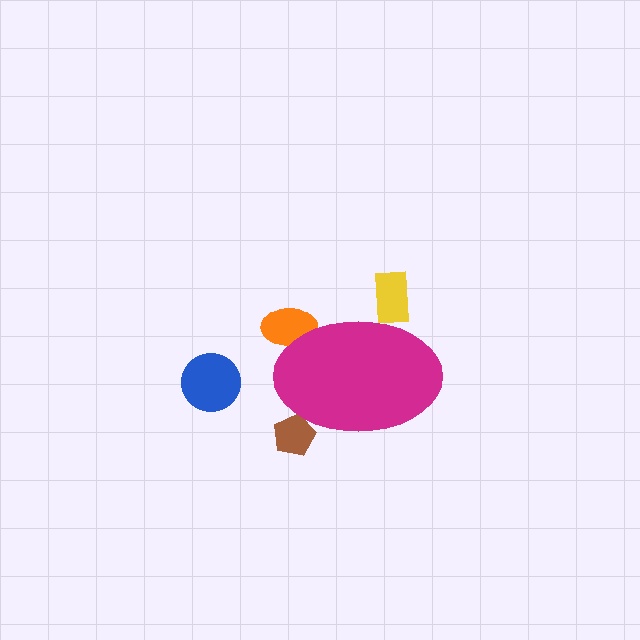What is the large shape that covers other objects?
A magenta ellipse.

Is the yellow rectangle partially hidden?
Yes, the yellow rectangle is partially hidden behind the magenta ellipse.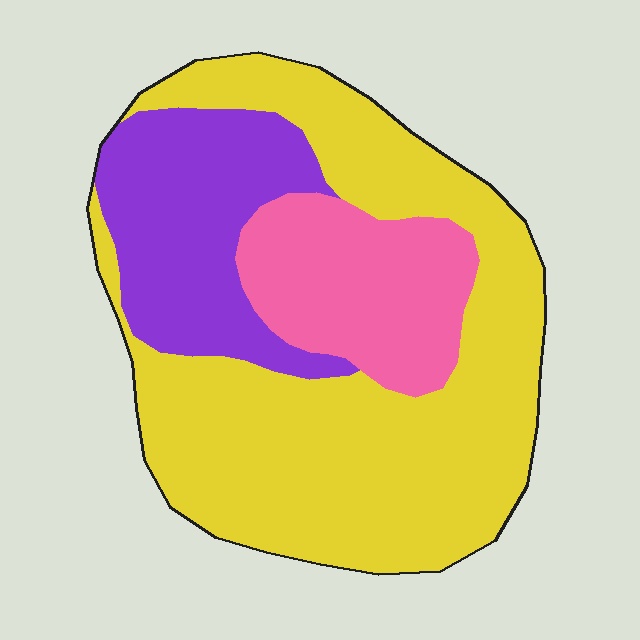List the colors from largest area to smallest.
From largest to smallest: yellow, purple, pink.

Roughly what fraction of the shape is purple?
Purple covers roughly 20% of the shape.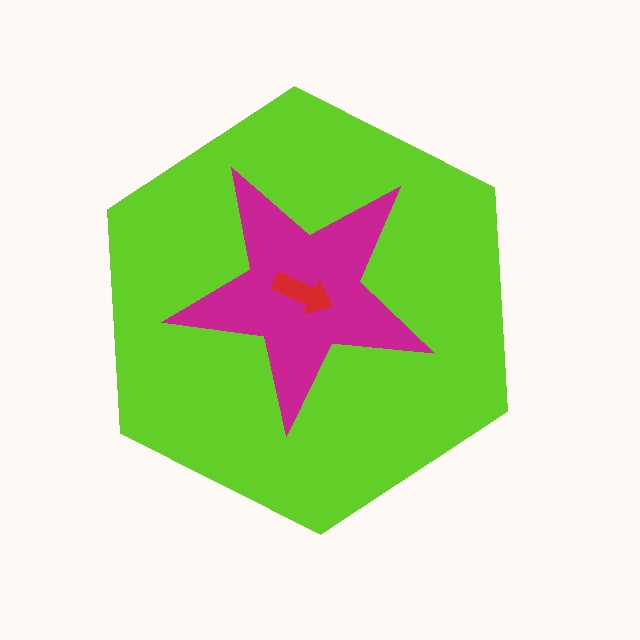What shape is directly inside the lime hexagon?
The magenta star.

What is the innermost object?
The red arrow.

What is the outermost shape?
The lime hexagon.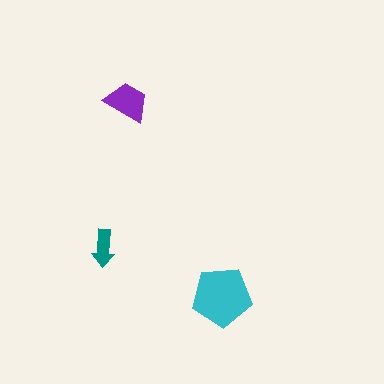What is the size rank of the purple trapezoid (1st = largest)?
2nd.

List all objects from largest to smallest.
The cyan pentagon, the purple trapezoid, the teal arrow.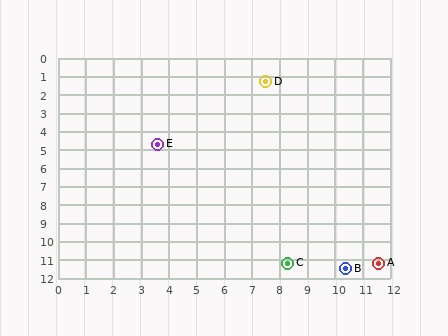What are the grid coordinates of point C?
Point C is at approximately (8.3, 11.2).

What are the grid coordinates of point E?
Point E is at approximately (3.6, 4.7).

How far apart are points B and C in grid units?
Points B and C are about 2.1 grid units apart.